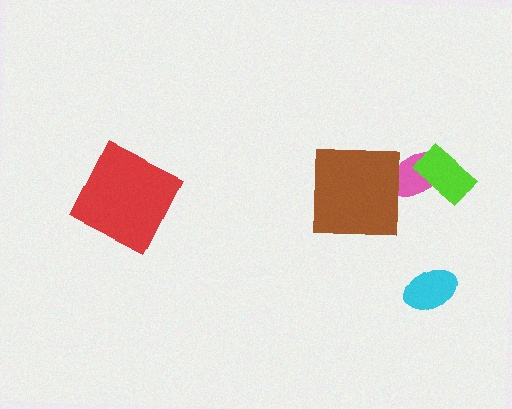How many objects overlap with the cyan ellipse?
0 objects overlap with the cyan ellipse.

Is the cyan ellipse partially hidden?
No, no other shape covers it.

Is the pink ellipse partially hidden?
Yes, it is partially covered by another shape.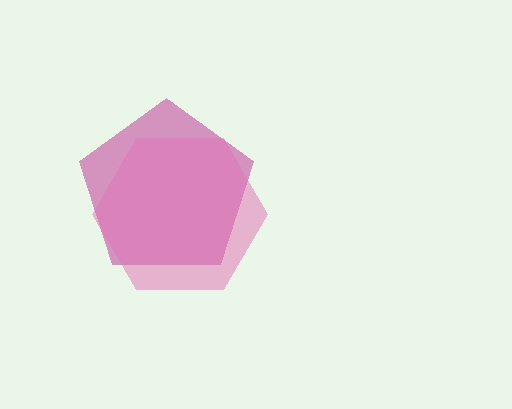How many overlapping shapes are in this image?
There are 2 overlapping shapes in the image.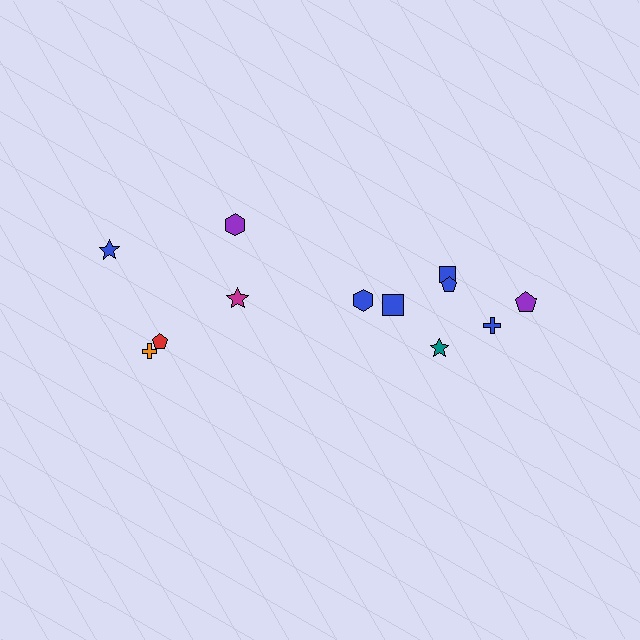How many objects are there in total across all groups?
There are 12 objects.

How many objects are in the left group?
There are 5 objects.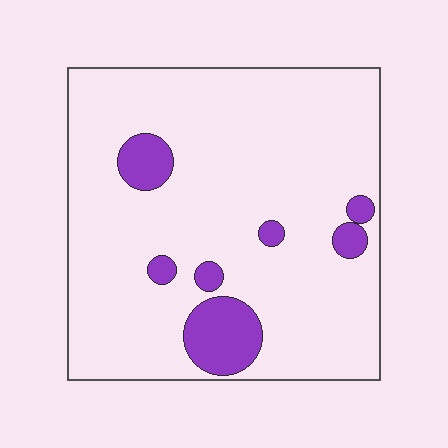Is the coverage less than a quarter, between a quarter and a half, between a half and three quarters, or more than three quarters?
Less than a quarter.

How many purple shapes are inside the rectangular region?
7.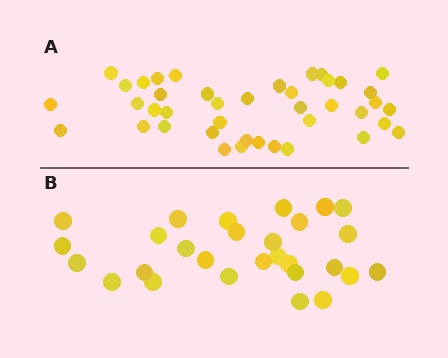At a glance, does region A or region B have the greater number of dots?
Region A (the top region) has more dots.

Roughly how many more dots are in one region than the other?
Region A has approximately 15 more dots than region B.